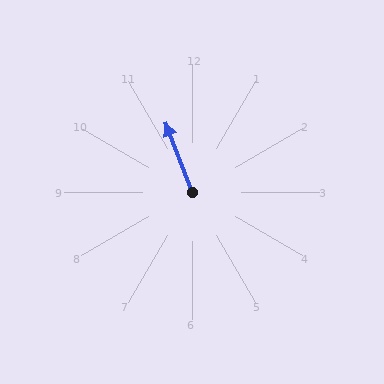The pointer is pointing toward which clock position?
Roughly 11 o'clock.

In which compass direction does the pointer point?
North.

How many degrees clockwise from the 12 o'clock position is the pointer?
Approximately 339 degrees.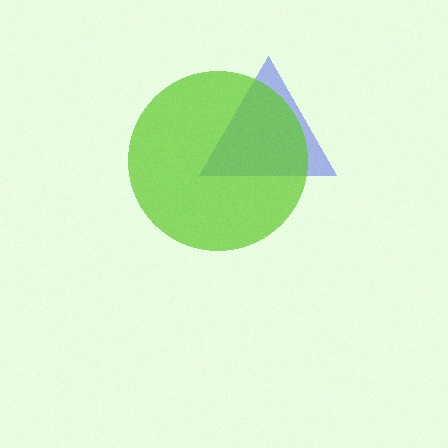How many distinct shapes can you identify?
There are 2 distinct shapes: a blue triangle, a lime circle.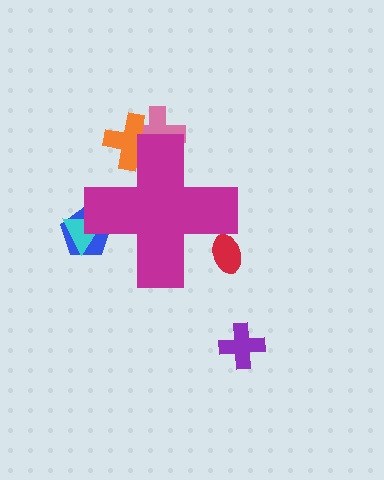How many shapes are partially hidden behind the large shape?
5 shapes are partially hidden.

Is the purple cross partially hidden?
No, the purple cross is fully visible.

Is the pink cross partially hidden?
Yes, the pink cross is partially hidden behind the magenta cross.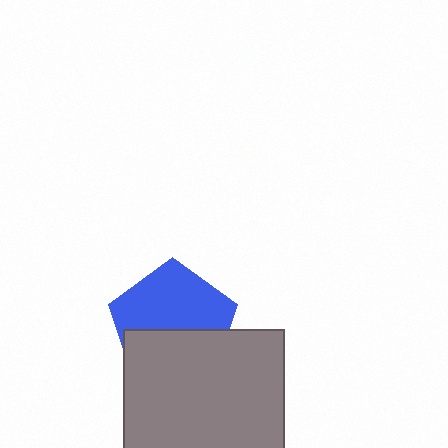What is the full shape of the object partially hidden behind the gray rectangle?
The partially hidden object is a blue pentagon.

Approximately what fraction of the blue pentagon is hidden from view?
Roughly 43% of the blue pentagon is hidden behind the gray rectangle.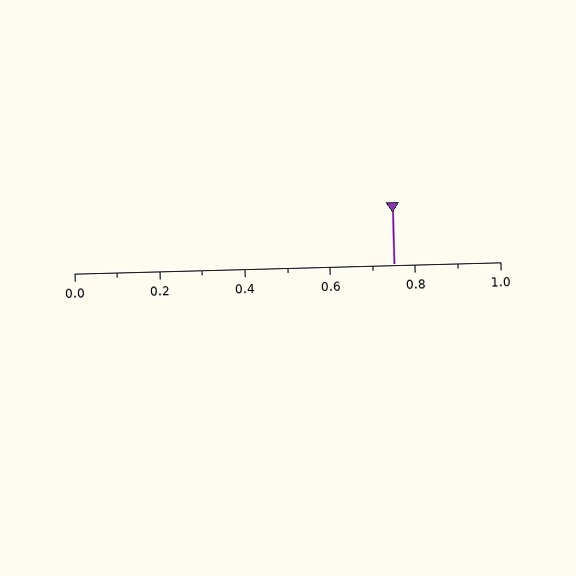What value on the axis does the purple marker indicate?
The marker indicates approximately 0.75.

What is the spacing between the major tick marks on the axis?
The major ticks are spaced 0.2 apart.